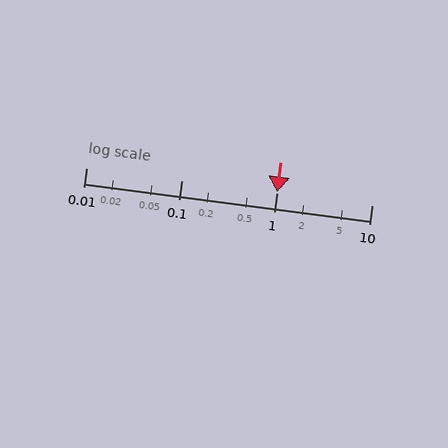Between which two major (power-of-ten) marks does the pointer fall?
The pointer is between 1 and 10.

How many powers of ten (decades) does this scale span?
The scale spans 3 decades, from 0.01 to 10.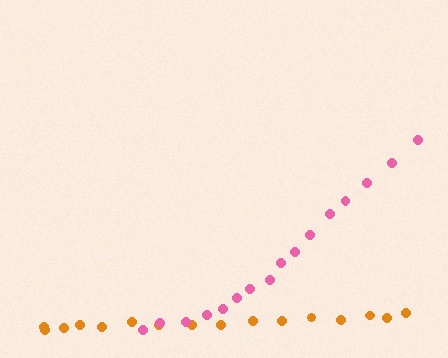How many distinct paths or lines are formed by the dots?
There are 2 distinct paths.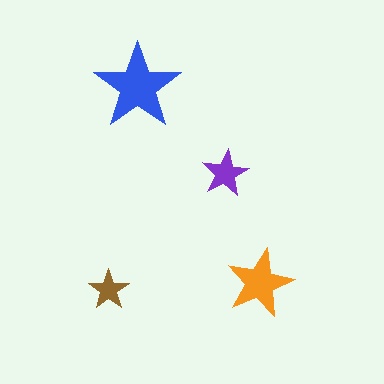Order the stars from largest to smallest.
the blue one, the orange one, the purple one, the brown one.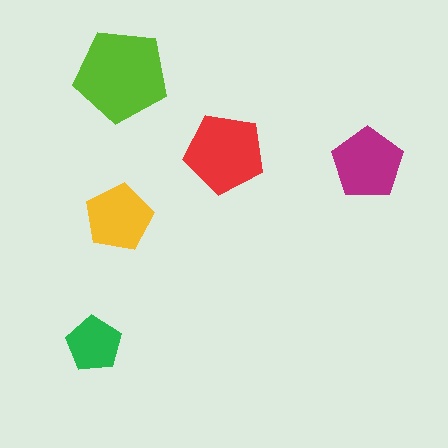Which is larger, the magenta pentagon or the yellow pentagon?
The magenta one.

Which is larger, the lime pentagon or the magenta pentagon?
The lime one.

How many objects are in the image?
There are 5 objects in the image.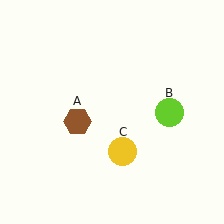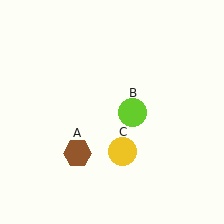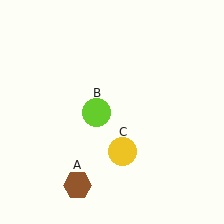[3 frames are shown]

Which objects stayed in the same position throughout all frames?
Yellow circle (object C) remained stationary.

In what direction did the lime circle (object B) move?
The lime circle (object B) moved left.